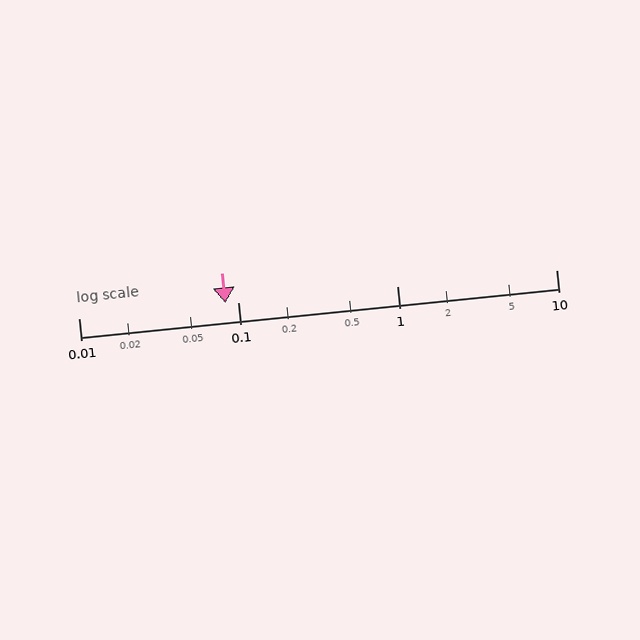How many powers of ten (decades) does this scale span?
The scale spans 3 decades, from 0.01 to 10.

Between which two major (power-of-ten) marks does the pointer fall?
The pointer is between 0.01 and 0.1.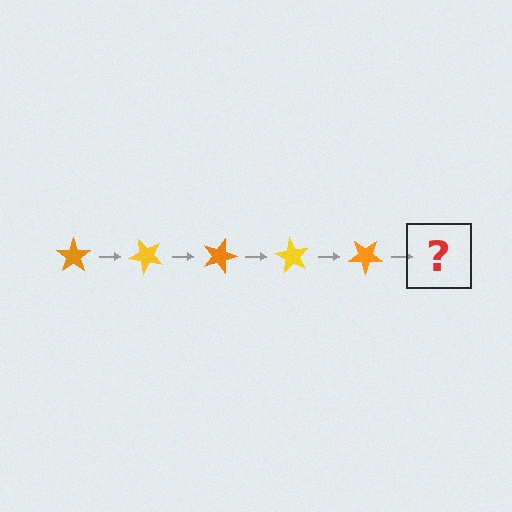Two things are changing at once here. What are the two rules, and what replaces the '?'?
The two rules are that it rotates 45 degrees each step and the color cycles through orange and yellow. The '?' should be a yellow star, rotated 225 degrees from the start.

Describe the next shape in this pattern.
It should be a yellow star, rotated 225 degrees from the start.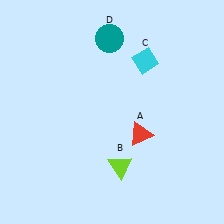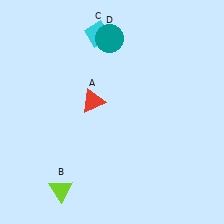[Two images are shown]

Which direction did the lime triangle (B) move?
The lime triangle (B) moved left.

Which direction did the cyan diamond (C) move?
The cyan diamond (C) moved left.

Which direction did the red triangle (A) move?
The red triangle (A) moved left.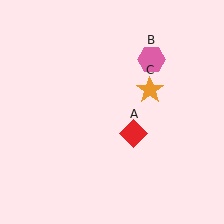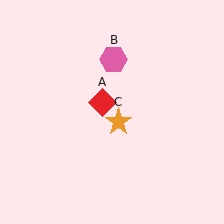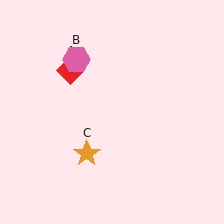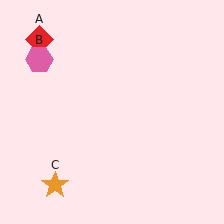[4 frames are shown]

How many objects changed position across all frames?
3 objects changed position: red diamond (object A), pink hexagon (object B), orange star (object C).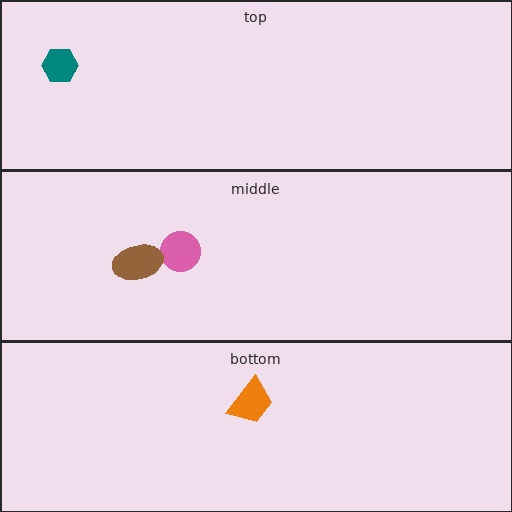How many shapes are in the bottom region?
1.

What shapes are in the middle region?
The pink circle, the brown ellipse.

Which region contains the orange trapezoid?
The bottom region.